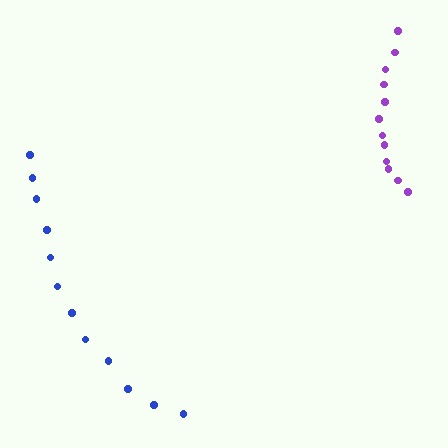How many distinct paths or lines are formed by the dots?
There are 2 distinct paths.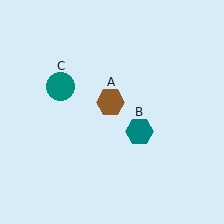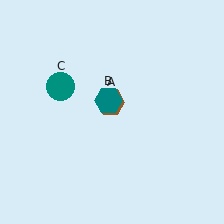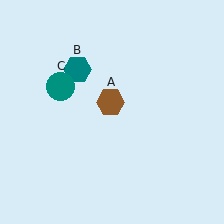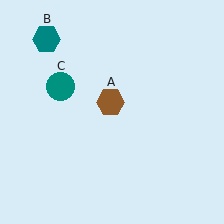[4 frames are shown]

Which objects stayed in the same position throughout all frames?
Brown hexagon (object A) and teal circle (object C) remained stationary.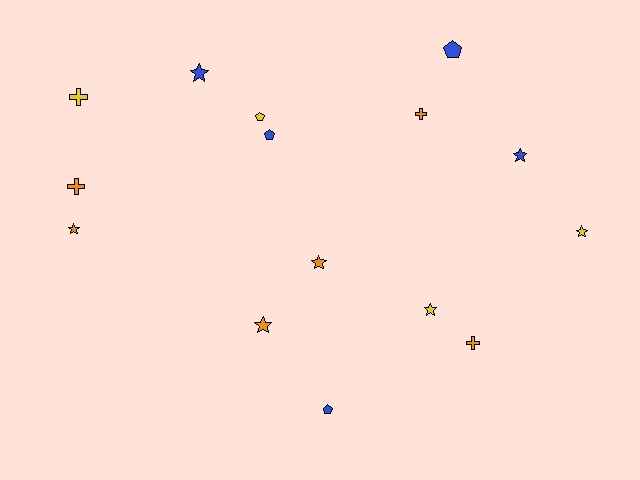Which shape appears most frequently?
Star, with 7 objects.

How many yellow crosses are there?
There is 1 yellow cross.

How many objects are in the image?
There are 15 objects.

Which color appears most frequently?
Orange, with 6 objects.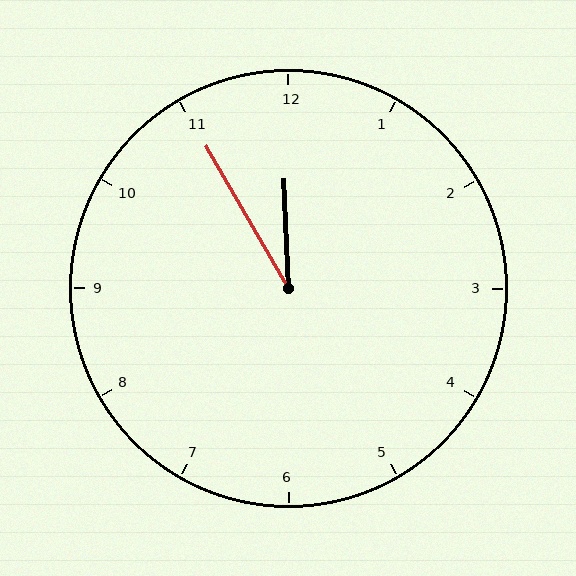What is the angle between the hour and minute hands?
Approximately 28 degrees.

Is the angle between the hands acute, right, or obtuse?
It is acute.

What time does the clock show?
11:55.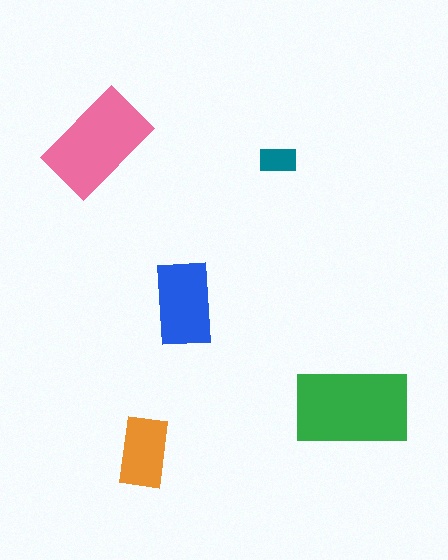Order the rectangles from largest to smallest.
the green one, the pink one, the blue one, the orange one, the teal one.